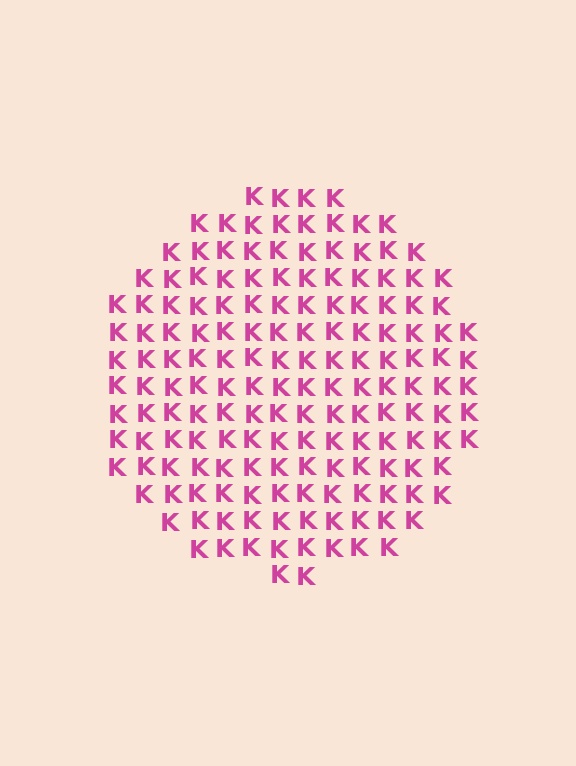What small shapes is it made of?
It is made of small letter K's.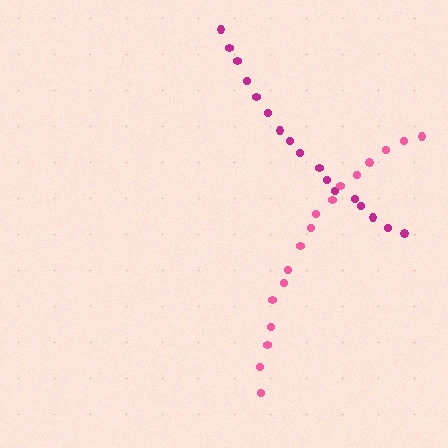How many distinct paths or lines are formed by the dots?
There are 2 distinct paths.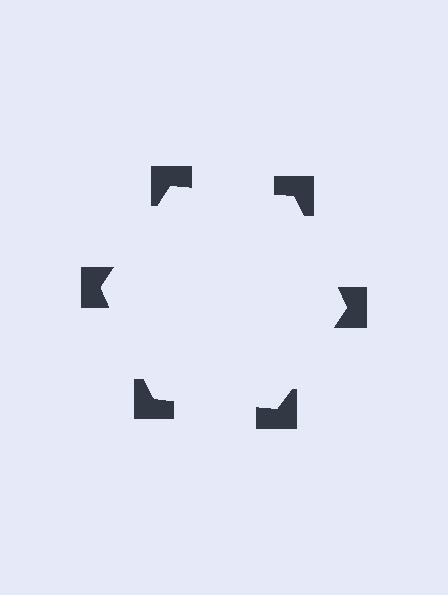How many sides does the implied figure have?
6 sides.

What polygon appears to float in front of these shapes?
An illusory hexagon — its edges are inferred from the aligned wedge cuts in the notched squares, not physically drawn.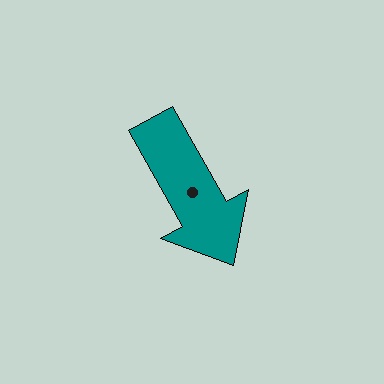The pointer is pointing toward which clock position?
Roughly 5 o'clock.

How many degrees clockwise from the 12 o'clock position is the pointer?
Approximately 151 degrees.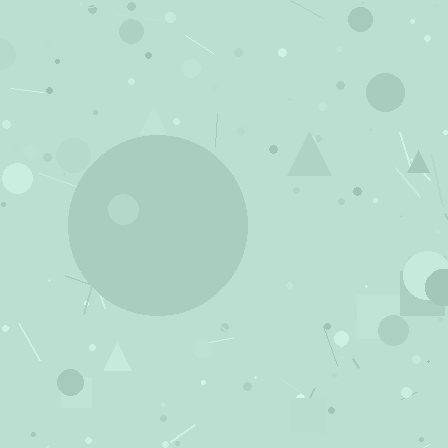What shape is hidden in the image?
A circle is hidden in the image.